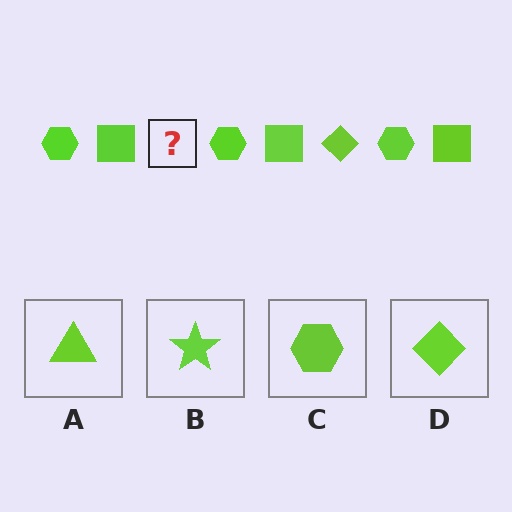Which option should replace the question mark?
Option D.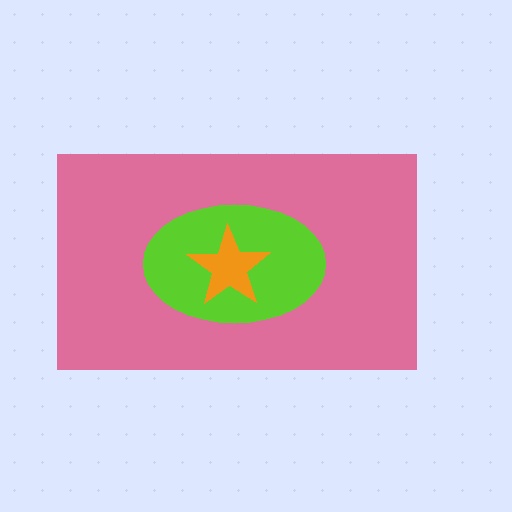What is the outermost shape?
The pink rectangle.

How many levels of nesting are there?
3.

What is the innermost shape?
The orange star.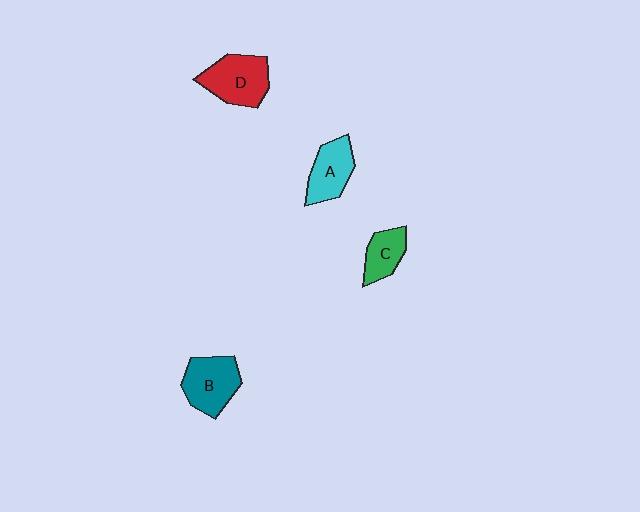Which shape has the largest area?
Shape D (red).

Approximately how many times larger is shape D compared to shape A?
Approximately 1.3 times.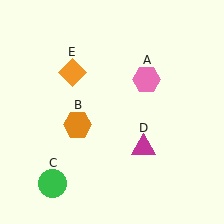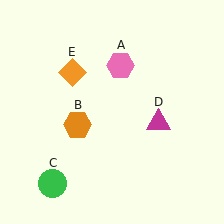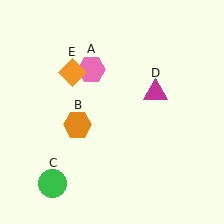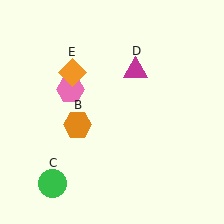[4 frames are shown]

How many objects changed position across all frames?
2 objects changed position: pink hexagon (object A), magenta triangle (object D).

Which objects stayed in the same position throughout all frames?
Orange hexagon (object B) and green circle (object C) and orange diamond (object E) remained stationary.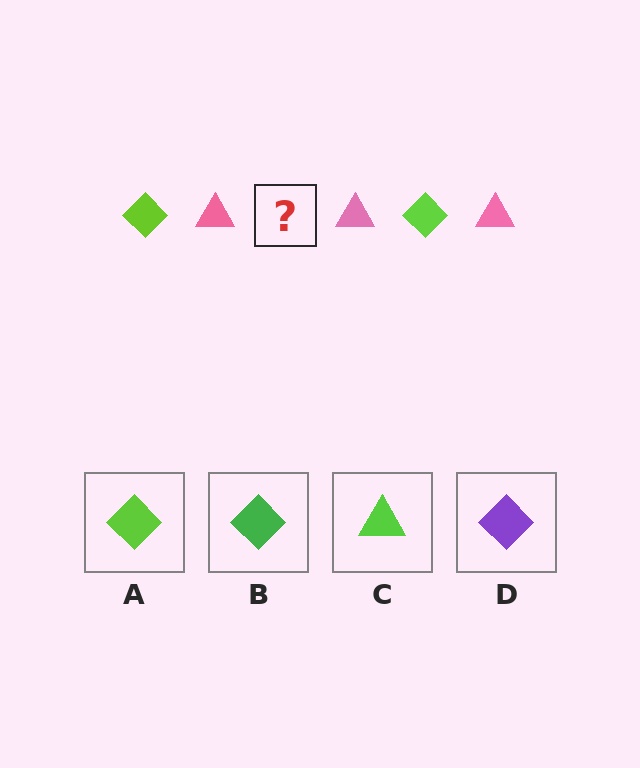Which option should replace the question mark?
Option A.